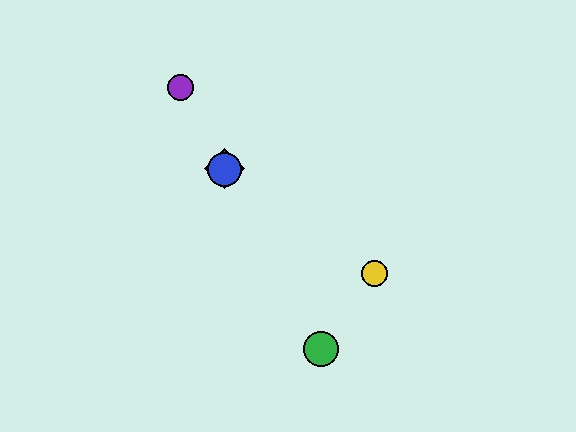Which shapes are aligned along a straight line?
The red diamond, the blue circle, the green circle, the purple circle are aligned along a straight line.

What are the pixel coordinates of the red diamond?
The red diamond is at (224, 169).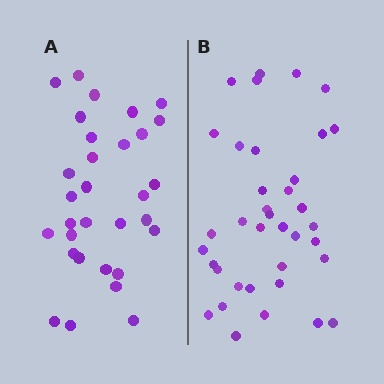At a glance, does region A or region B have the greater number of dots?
Region B (the right region) has more dots.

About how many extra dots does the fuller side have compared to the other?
Region B has about 6 more dots than region A.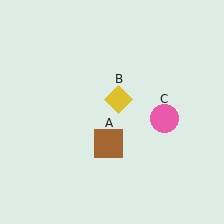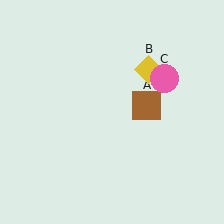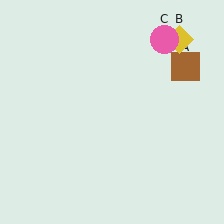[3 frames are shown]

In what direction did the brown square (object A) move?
The brown square (object A) moved up and to the right.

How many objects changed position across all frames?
3 objects changed position: brown square (object A), yellow diamond (object B), pink circle (object C).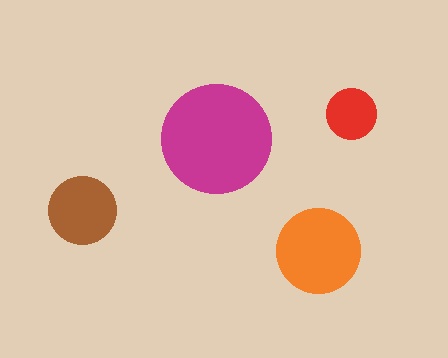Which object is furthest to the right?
The red circle is rightmost.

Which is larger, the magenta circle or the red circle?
The magenta one.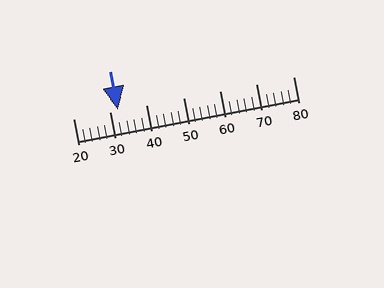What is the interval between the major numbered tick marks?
The major tick marks are spaced 10 units apart.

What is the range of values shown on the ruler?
The ruler shows values from 20 to 80.